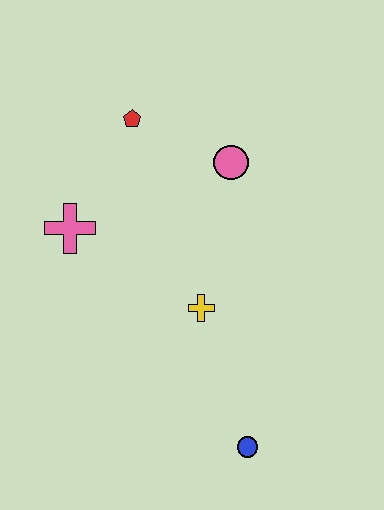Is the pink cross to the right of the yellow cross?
No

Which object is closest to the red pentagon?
The pink circle is closest to the red pentagon.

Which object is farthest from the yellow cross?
The red pentagon is farthest from the yellow cross.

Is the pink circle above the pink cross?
Yes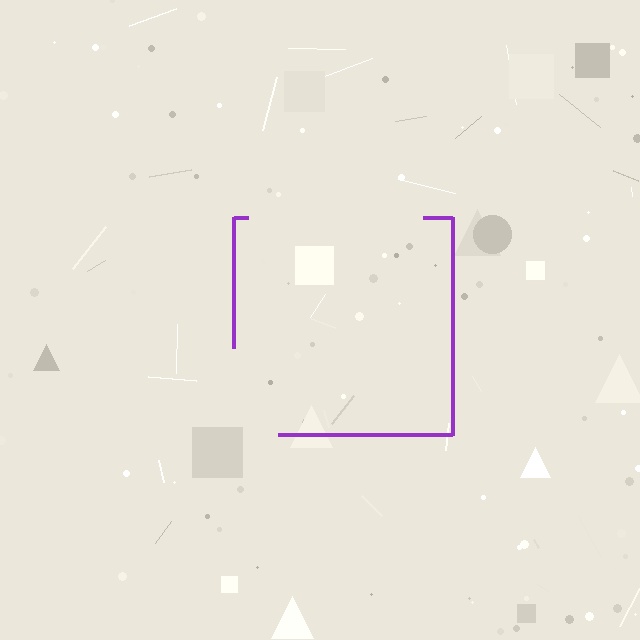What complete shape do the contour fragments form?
The contour fragments form a square.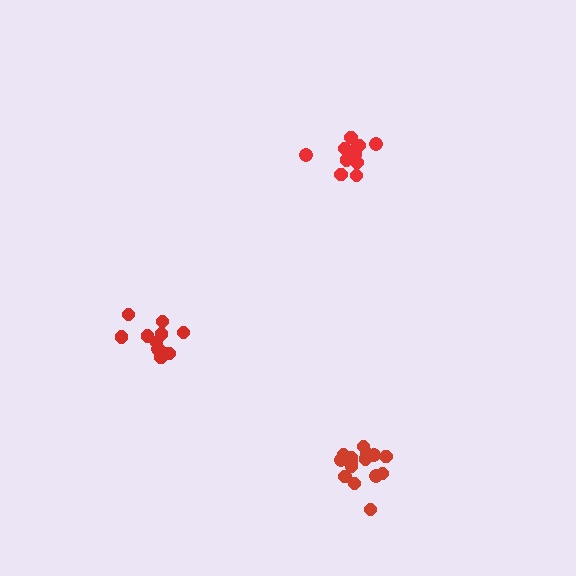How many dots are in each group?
Group 1: 12 dots, Group 2: 16 dots, Group 3: 11 dots (39 total).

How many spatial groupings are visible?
There are 3 spatial groupings.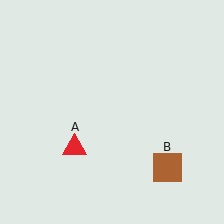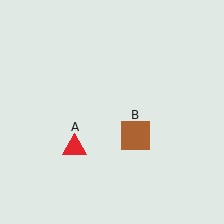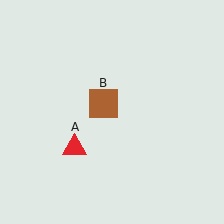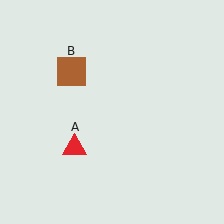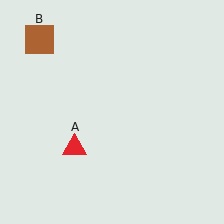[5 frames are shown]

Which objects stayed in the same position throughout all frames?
Red triangle (object A) remained stationary.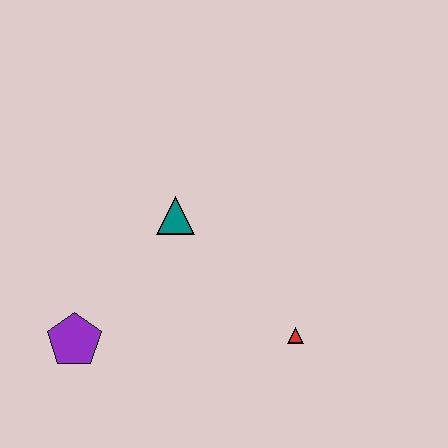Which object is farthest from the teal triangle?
The red triangle is farthest from the teal triangle.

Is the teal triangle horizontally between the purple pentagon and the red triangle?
Yes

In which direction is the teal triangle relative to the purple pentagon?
The teal triangle is above the purple pentagon.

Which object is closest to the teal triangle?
The purple pentagon is closest to the teal triangle.